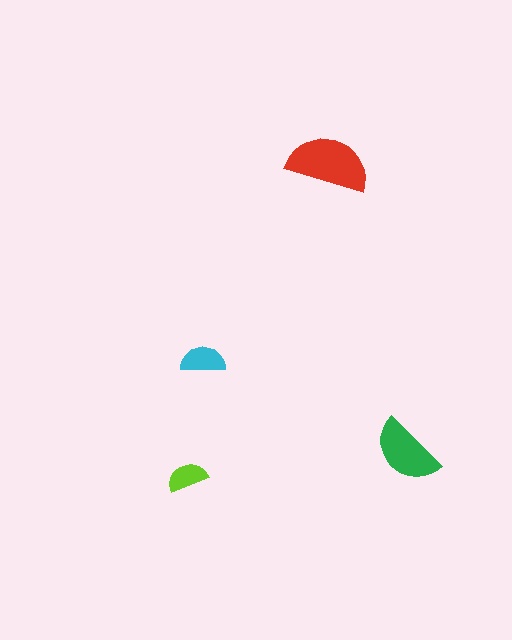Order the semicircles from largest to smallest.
the red one, the green one, the cyan one, the lime one.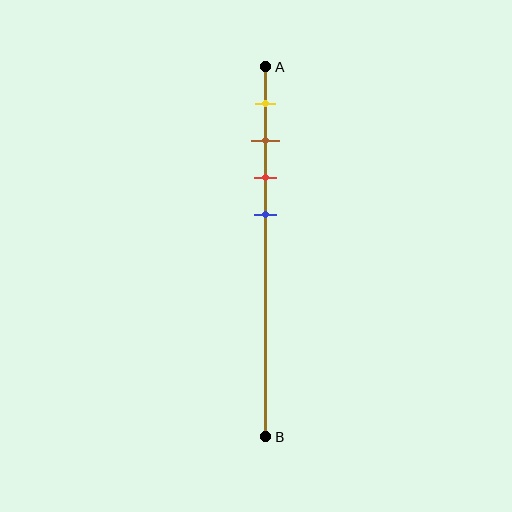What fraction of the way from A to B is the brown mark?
The brown mark is approximately 20% (0.2) of the way from A to B.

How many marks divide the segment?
There are 4 marks dividing the segment.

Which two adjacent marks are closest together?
The brown and red marks are the closest adjacent pair.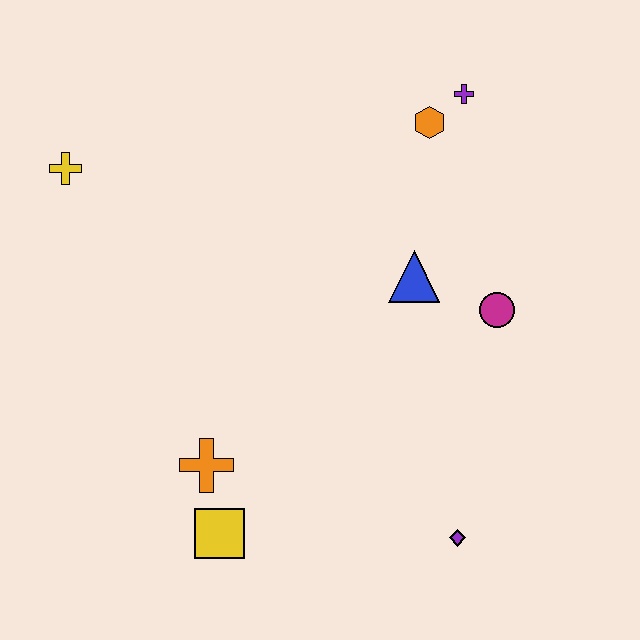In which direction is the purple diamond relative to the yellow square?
The purple diamond is to the right of the yellow square.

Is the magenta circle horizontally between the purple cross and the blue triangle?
No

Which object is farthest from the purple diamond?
The yellow cross is farthest from the purple diamond.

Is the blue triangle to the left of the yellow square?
No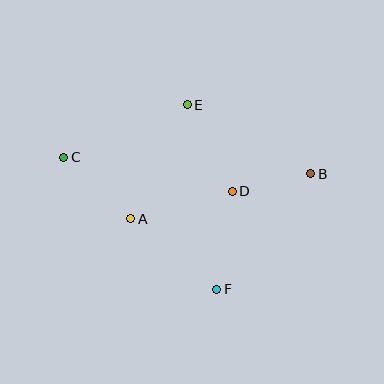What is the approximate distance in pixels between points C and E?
The distance between C and E is approximately 134 pixels.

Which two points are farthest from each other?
Points B and C are farthest from each other.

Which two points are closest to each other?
Points B and D are closest to each other.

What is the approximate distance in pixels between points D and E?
The distance between D and E is approximately 98 pixels.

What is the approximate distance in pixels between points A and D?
The distance between A and D is approximately 105 pixels.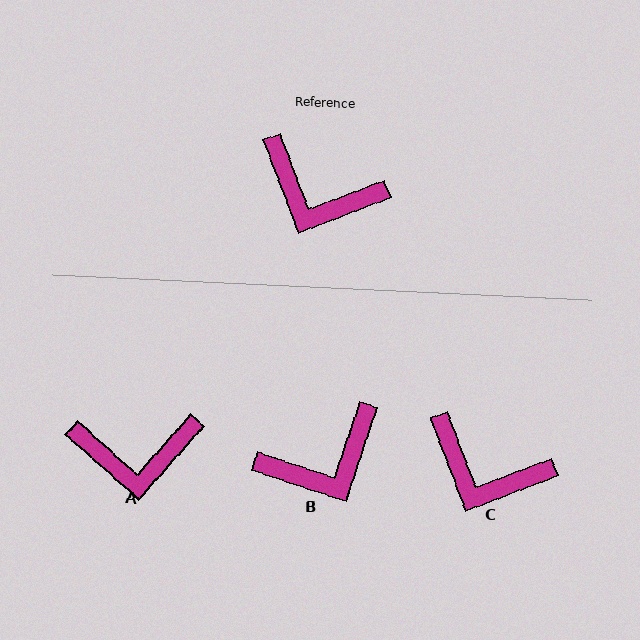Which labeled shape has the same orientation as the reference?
C.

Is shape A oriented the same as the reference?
No, it is off by about 27 degrees.